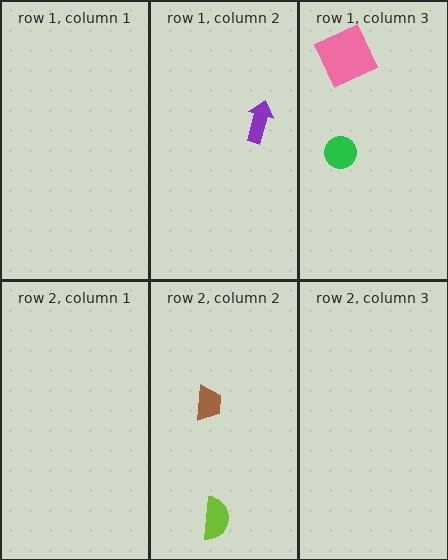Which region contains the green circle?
The row 1, column 3 region.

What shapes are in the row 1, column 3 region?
The green circle, the pink square.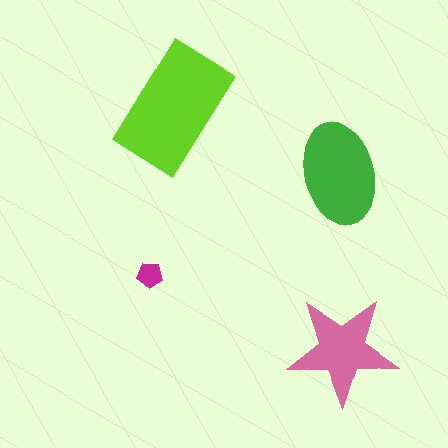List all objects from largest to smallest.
The lime rectangle, the green ellipse, the pink star, the magenta pentagon.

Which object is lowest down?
The pink star is bottommost.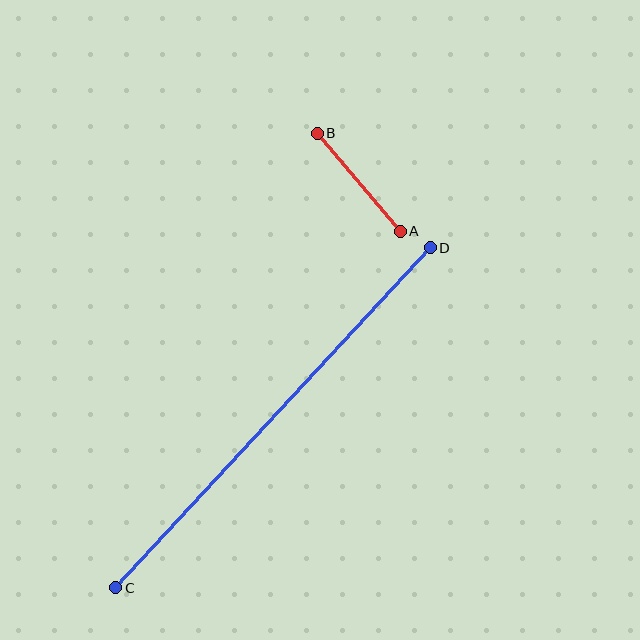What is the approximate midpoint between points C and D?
The midpoint is at approximately (273, 418) pixels.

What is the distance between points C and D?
The distance is approximately 463 pixels.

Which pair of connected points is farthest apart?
Points C and D are farthest apart.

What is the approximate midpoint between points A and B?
The midpoint is at approximately (359, 182) pixels.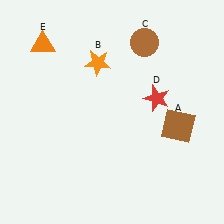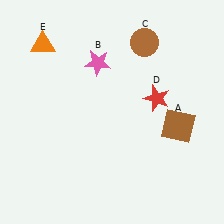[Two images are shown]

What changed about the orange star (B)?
In Image 1, B is orange. In Image 2, it changed to pink.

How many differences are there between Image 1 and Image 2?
There is 1 difference between the two images.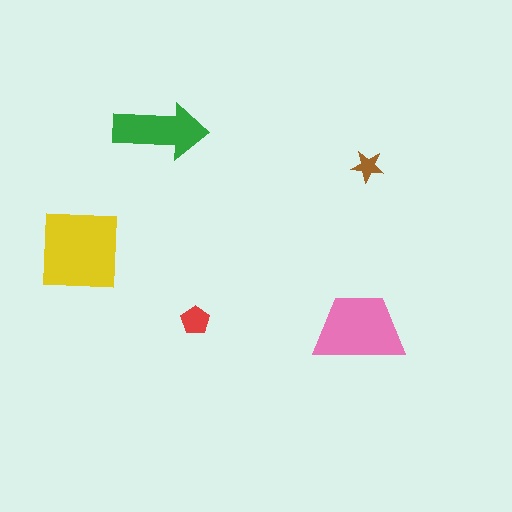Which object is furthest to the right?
The brown star is rightmost.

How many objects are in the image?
There are 5 objects in the image.